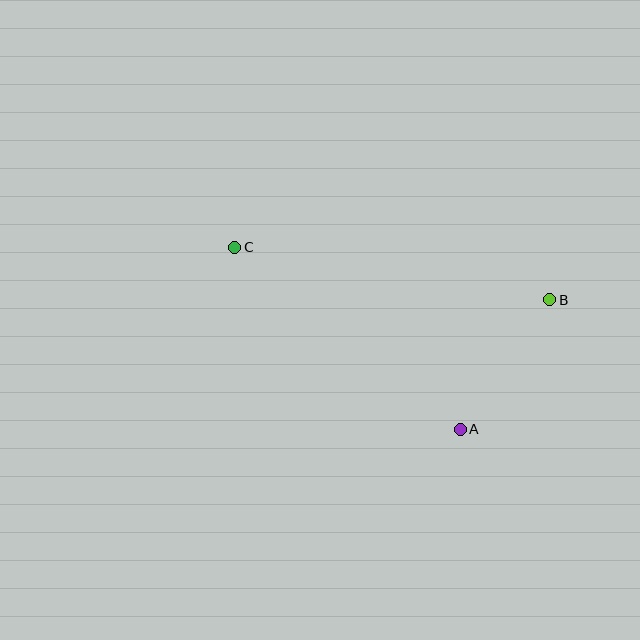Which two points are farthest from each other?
Points B and C are farthest from each other.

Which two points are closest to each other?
Points A and B are closest to each other.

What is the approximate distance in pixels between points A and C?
The distance between A and C is approximately 290 pixels.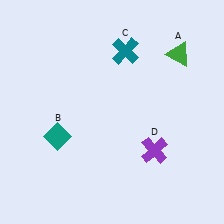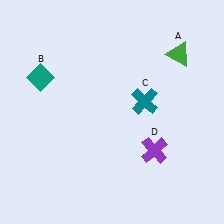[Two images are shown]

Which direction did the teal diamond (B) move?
The teal diamond (B) moved up.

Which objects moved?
The objects that moved are: the teal diamond (B), the teal cross (C).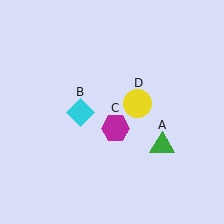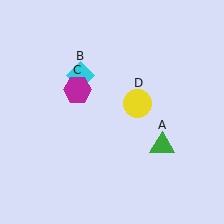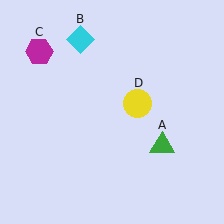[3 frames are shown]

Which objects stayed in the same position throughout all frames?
Green triangle (object A) and yellow circle (object D) remained stationary.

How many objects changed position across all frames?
2 objects changed position: cyan diamond (object B), magenta hexagon (object C).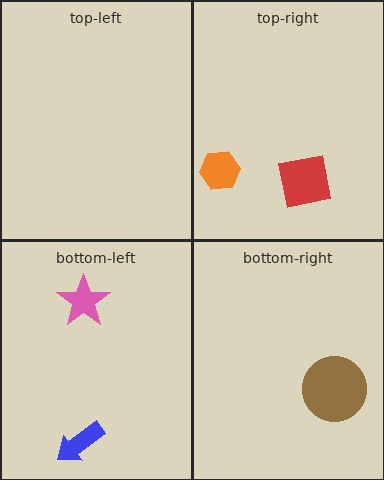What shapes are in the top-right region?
The orange hexagon, the red square.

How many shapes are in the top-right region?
2.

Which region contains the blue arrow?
The bottom-left region.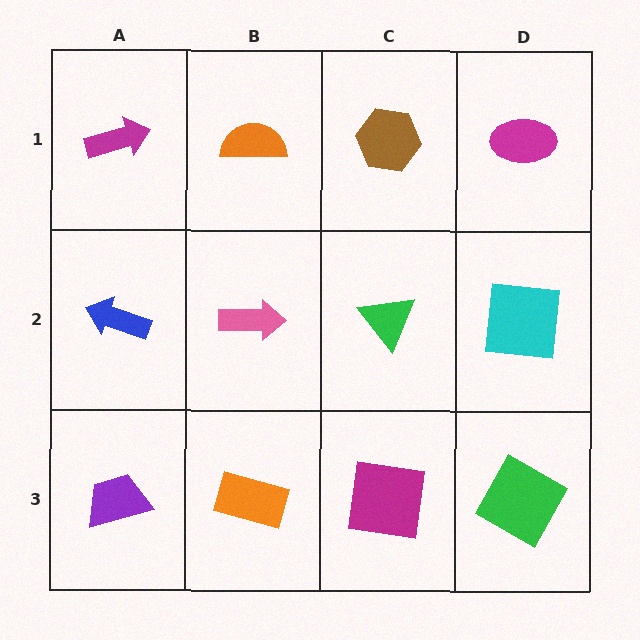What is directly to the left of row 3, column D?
A magenta square.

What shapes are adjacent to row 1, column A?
A blue arrow (row 2, column A), an orange semicircle (row 1, column B).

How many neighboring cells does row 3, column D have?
2.